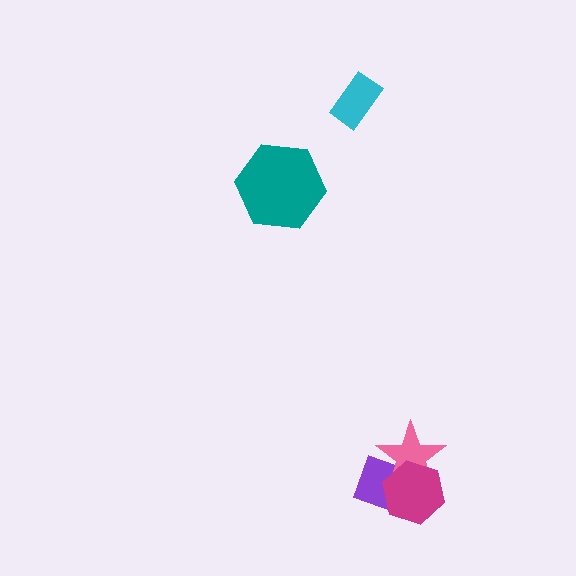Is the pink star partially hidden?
Yes, it is partially covered by another shape.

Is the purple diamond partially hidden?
Yes, it is partially covered by another shape.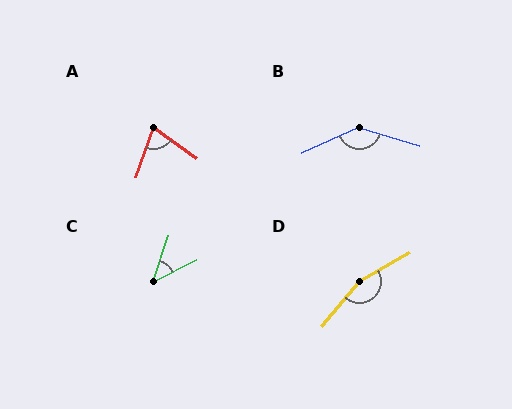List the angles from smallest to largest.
C (44°), A (73°), B (139°), D (160°).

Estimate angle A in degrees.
Approximately 73 degrees.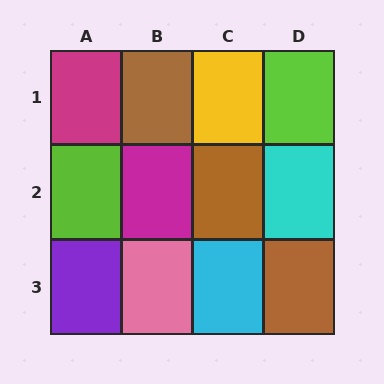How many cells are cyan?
2 cells are cyan.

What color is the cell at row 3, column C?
Cyan.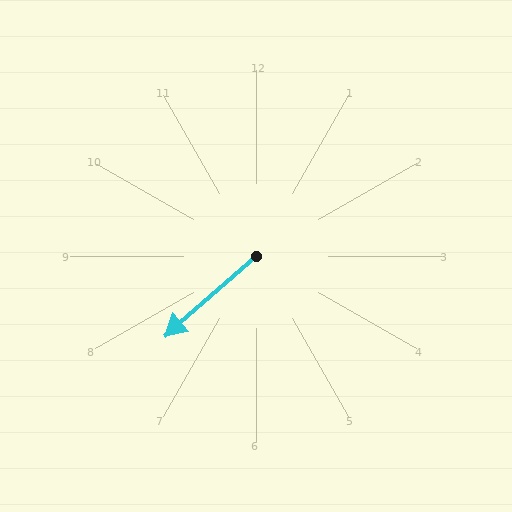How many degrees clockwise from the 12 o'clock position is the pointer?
Approximately 229 degrees.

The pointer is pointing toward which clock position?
Roughly 8 o'clock.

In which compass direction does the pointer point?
Southwest.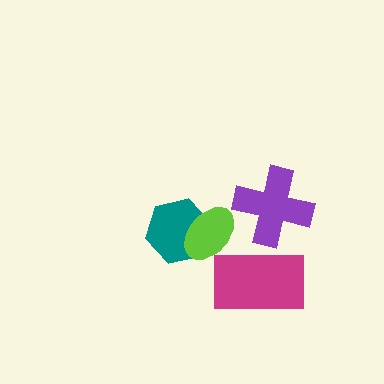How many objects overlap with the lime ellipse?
1 object overlaps with the lime ellipse.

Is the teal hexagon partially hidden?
Yes, it is partially covered by another shape.